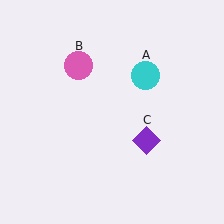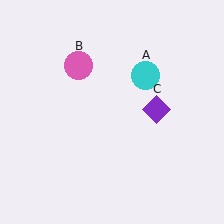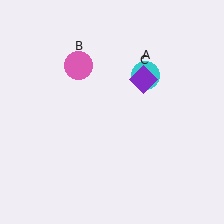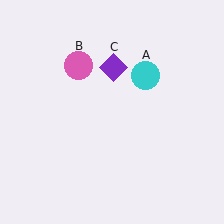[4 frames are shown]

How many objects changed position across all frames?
1 object changed position: purple diamond (object C).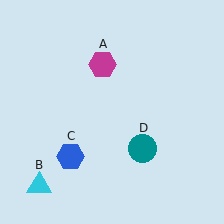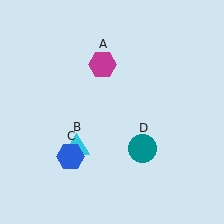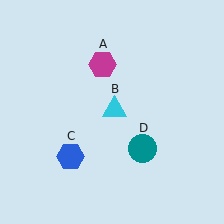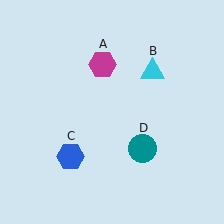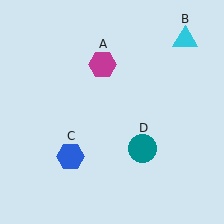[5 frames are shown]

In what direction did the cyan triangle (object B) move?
The cyan triangle (object B) moved up and to the right.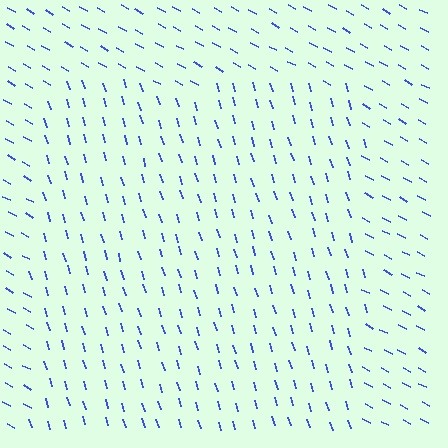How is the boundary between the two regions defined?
The boundary is defined purely by a change in line orientation (approximately 45 degrees difference). All lines are the same color and thickness.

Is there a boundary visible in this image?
Yes, there is a texture boundary formed by a change in line orientation.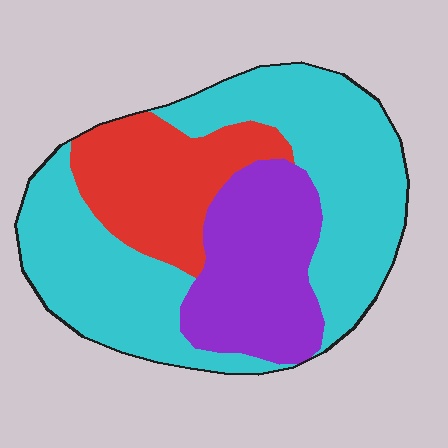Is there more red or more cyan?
Cyan.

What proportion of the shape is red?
Red covers around 20% of the shape.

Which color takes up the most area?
Cyan, at roughly 55%.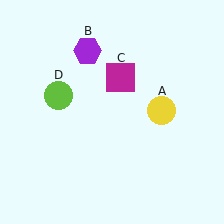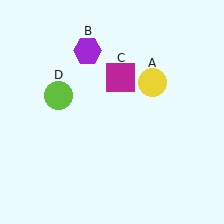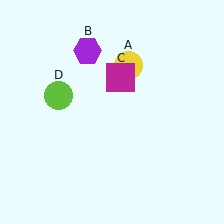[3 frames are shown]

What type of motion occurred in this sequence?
The yellow circle (object A) rotated counterclockwise around the center of the scene.